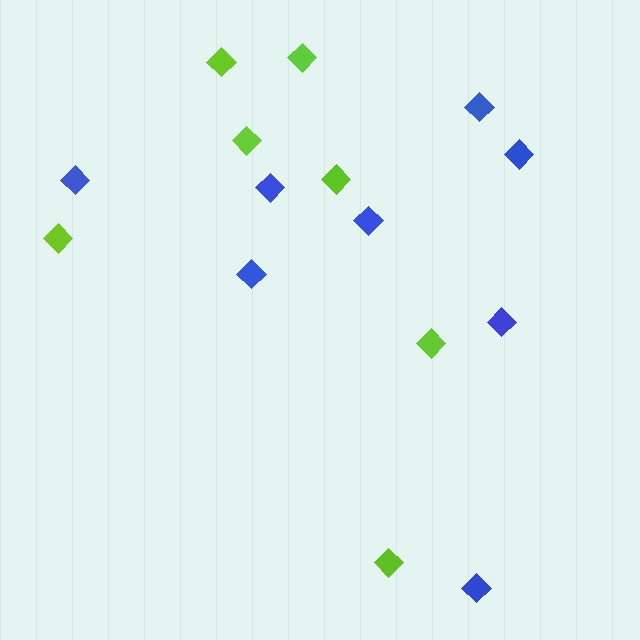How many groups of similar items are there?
There are 2 groups: one group of blue diamonds (8) and one group of lime diamonds (7).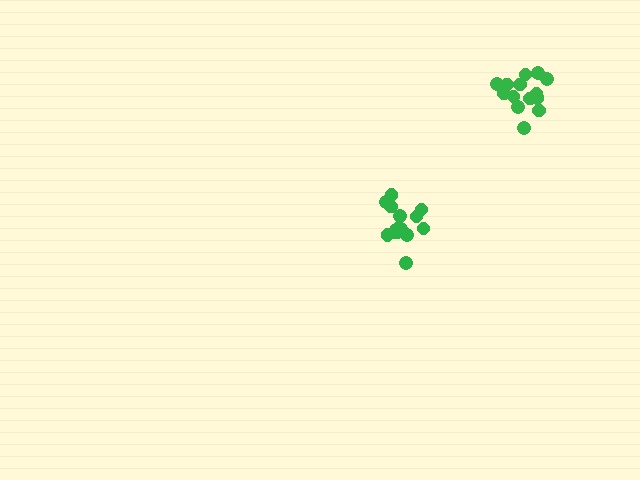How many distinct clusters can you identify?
There are 2 distinct clusters.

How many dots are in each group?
Group 1: 15 dots, Group 2: 15 dots (30 total).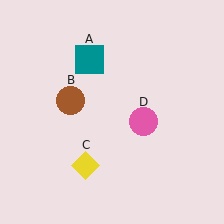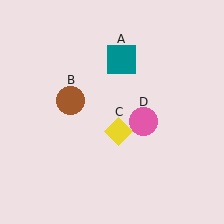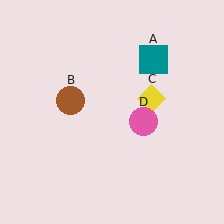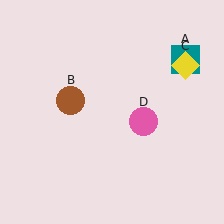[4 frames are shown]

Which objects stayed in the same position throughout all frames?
Brown circle (object B) and pink circle (object D) remained stationary.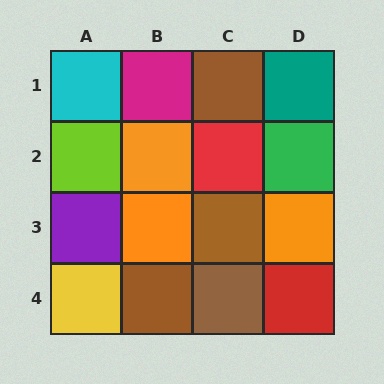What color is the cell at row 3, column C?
Brown.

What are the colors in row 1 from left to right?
Cyan, magenta, brown, teal.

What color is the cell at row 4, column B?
Brown.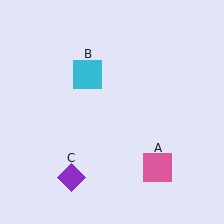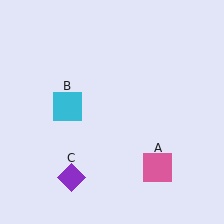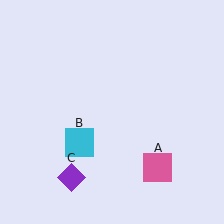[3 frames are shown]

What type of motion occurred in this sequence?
The cyan square (object B) rotated counterclockwise around the center of the scene.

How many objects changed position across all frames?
1 object changed position: cyan square (object B).